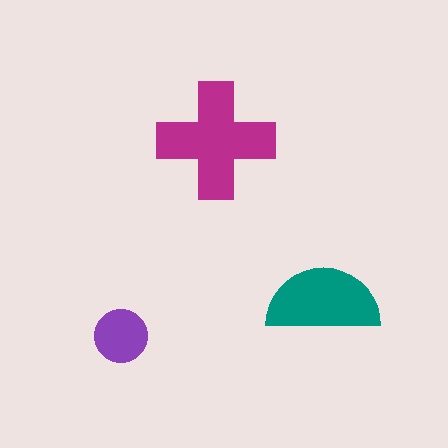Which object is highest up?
The magenta cross is topmost.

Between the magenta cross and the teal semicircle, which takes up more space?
The magenta cross.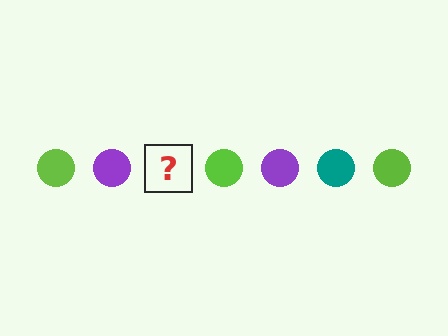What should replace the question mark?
The question mark should be replaced with a teal circle.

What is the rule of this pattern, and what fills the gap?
The rule is that the pattern cycles through lime, purple, teal circles. The gap should be filled with a teal circle.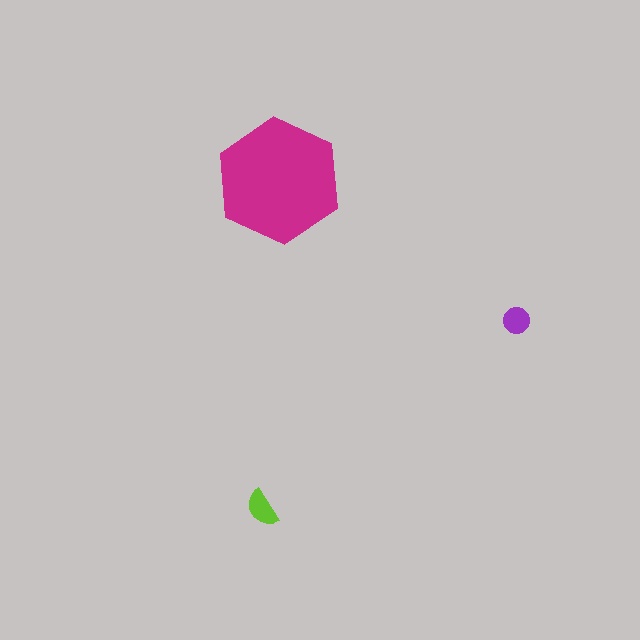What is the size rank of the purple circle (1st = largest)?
3rd.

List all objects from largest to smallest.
The magenta hexagon, the lime semicircle, the purple circle.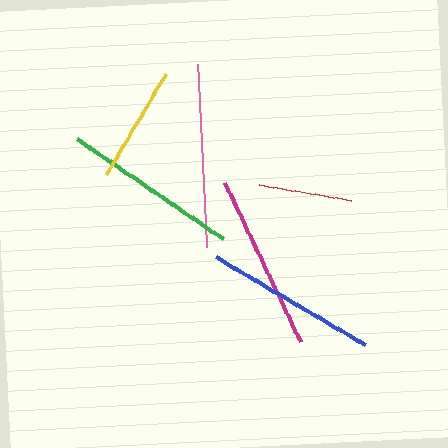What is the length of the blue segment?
The blue segment is approximately 173 pixels long.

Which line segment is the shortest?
The red line is the shortest at approximately 93 pixels.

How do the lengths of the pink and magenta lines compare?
The pink and magenta lines are approximately the same length.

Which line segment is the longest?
The pink line is the longest at approximately 183 pixels.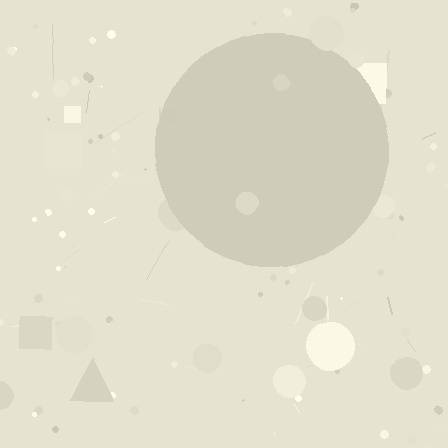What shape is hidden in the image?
A circle is hidden in the image.